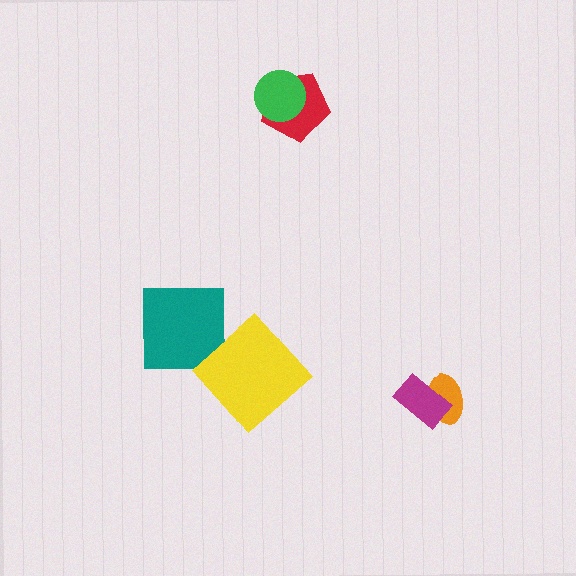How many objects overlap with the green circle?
1 object overlaps with the green circle.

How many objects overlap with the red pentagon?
1 object overlaps with the red pentagon.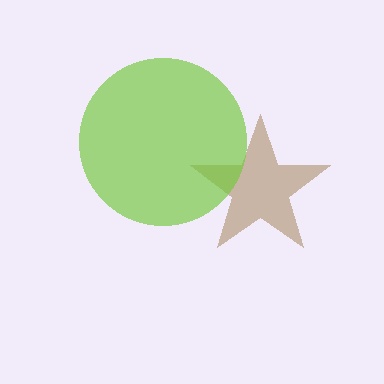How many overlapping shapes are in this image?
There are 2 overlapping shapes in the image.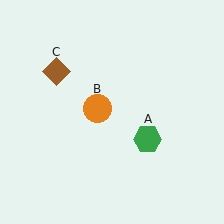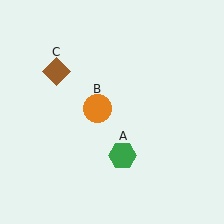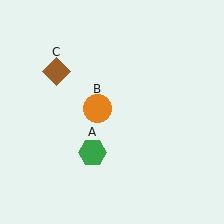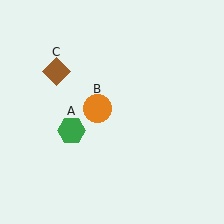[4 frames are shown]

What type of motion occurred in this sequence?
The green hexagon (object A) rotated clockwise around the center of the scene.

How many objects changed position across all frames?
1 object changed position: green hexagon (object A).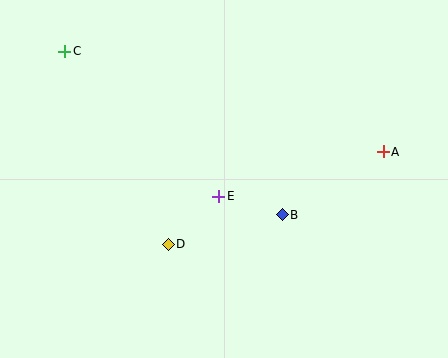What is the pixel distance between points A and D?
The distance between A and D is 234 pixels.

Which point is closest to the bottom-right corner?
Point A is closest to the bottom-right corner.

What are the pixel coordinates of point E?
Point E is at (219, 196).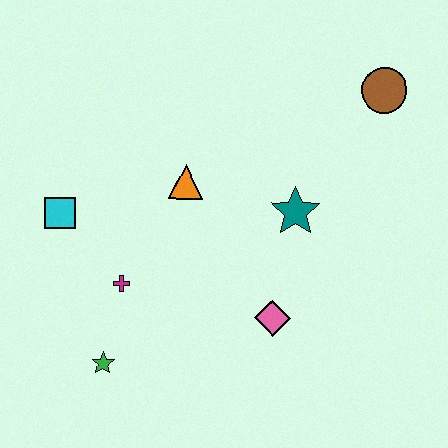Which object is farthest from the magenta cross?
The brown circle is farthest from the magenta cross.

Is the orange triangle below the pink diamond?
No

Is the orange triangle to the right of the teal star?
No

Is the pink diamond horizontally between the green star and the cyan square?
No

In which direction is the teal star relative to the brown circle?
The teal star is below the brown circle.